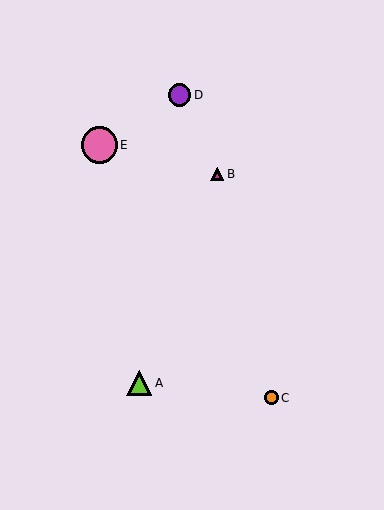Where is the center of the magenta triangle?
The center of the magenta triangle is at (217, 174).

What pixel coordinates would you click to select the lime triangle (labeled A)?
Click at (139, 383) to select the lime triangle A.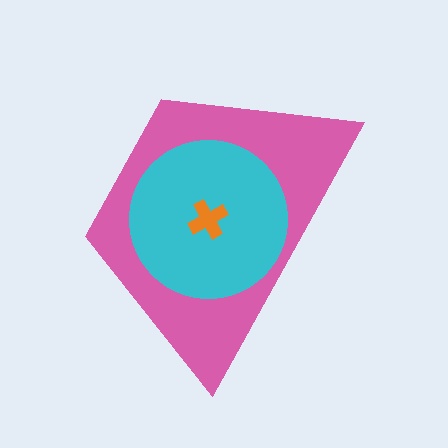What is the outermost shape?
The pink trapezoid.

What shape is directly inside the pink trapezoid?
The cyan circle.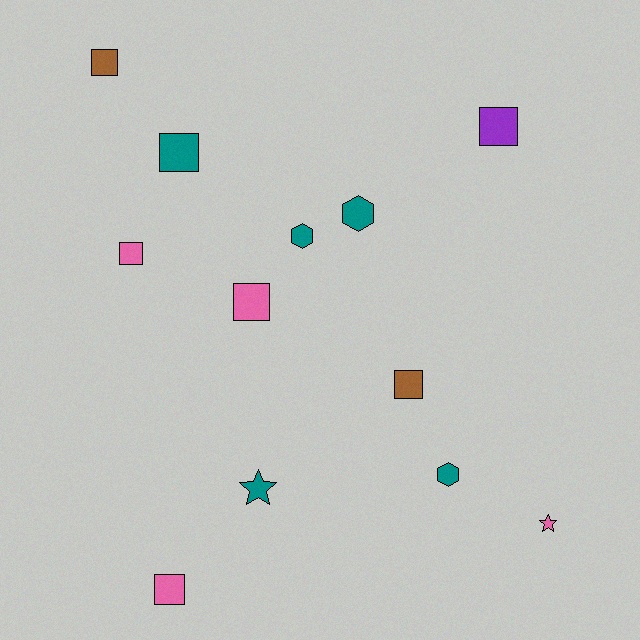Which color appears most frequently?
Teal, with 5 objects.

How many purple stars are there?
There are no purple stars.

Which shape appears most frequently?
Square, with 7 objects.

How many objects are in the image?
There are 12 objects.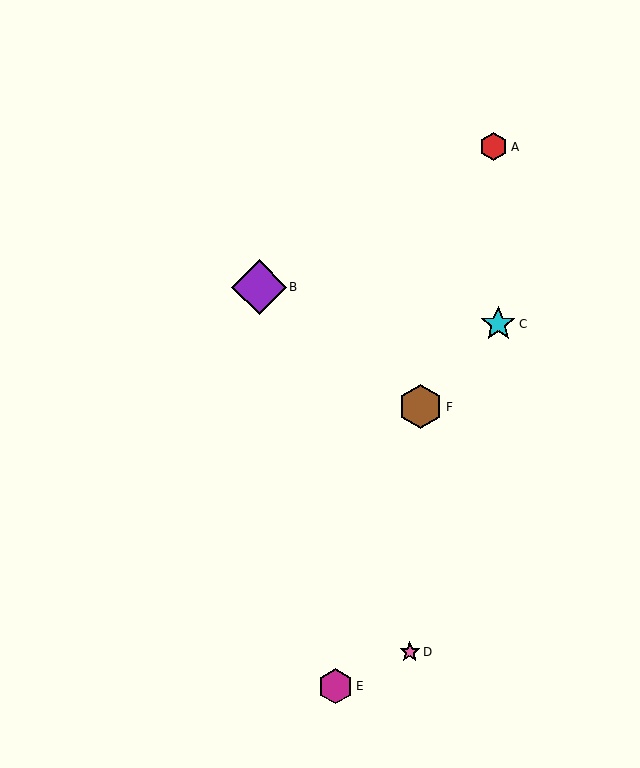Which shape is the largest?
The purple diamond (labeled B) is the largest.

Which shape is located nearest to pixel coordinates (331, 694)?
The magenta hexagon (labeled E) at (335, 686) is nearest to that location.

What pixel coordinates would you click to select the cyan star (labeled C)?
Click at (498, 324) to select the cyan star C.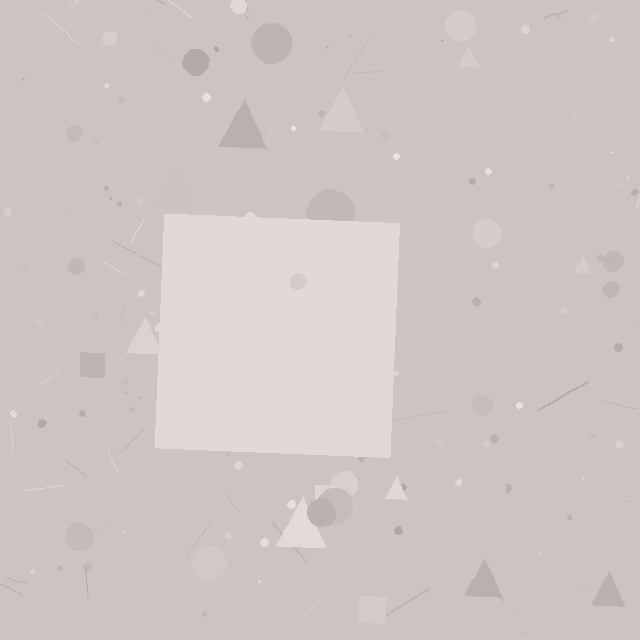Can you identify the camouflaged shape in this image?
The camouflaged shape is a square.